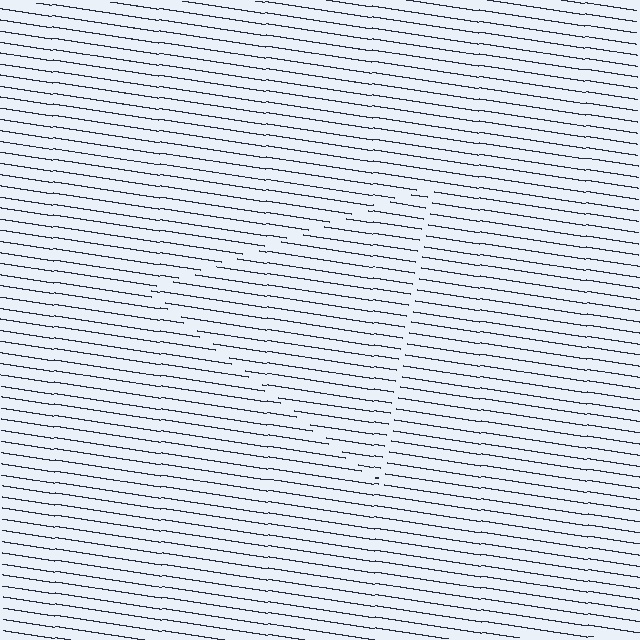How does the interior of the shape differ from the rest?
The interior of the shape contains the same grating, shifted by half a period — the contour is defined by the phase discontinuity where line-ends from the inner and outer gratings abut.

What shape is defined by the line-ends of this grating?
An illusory triangle. The interior of the shape contains the same grating, shifted by half a period — the contour is defined by the phase discontinuity where line-ends from the inner and outer gratings abut.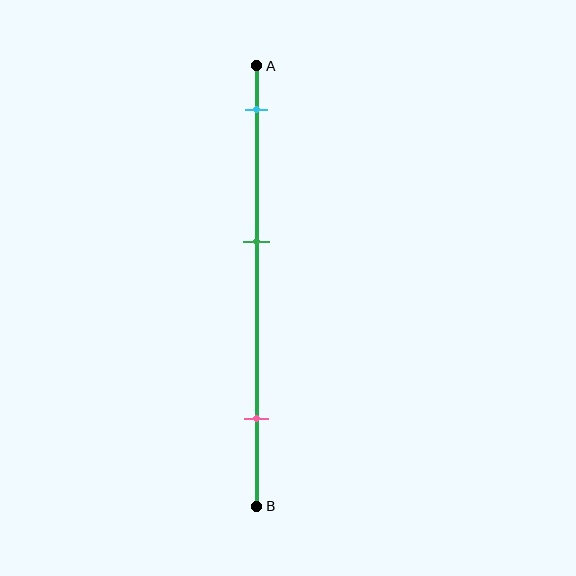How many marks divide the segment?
There are 3 marks dividing the segment.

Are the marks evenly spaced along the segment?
Yes, the marks are approximately evenly spaced.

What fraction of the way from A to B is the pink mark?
The pink mark is approximately 80% (0.8) of the way from A to B.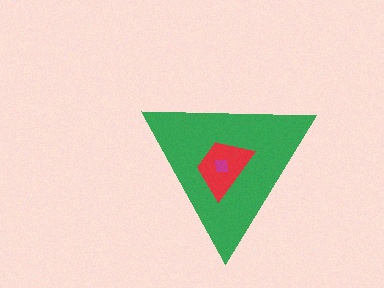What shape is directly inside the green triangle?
The red trapezoid.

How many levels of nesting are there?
3.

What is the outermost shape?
The green triangle.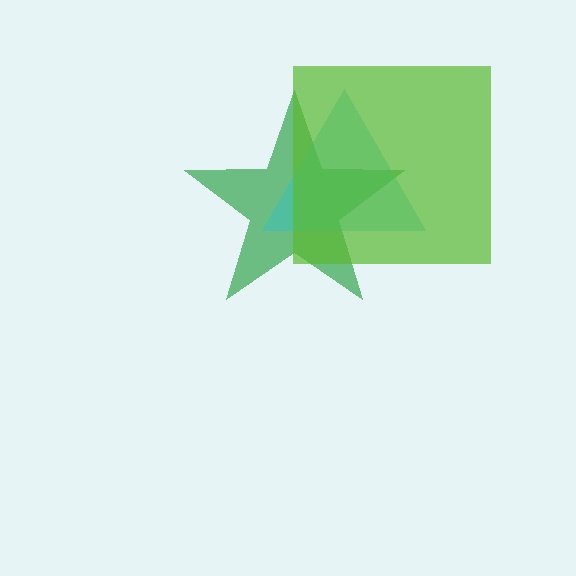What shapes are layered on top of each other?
The layered shapes are: a green star, a cyan triangle, a lime square.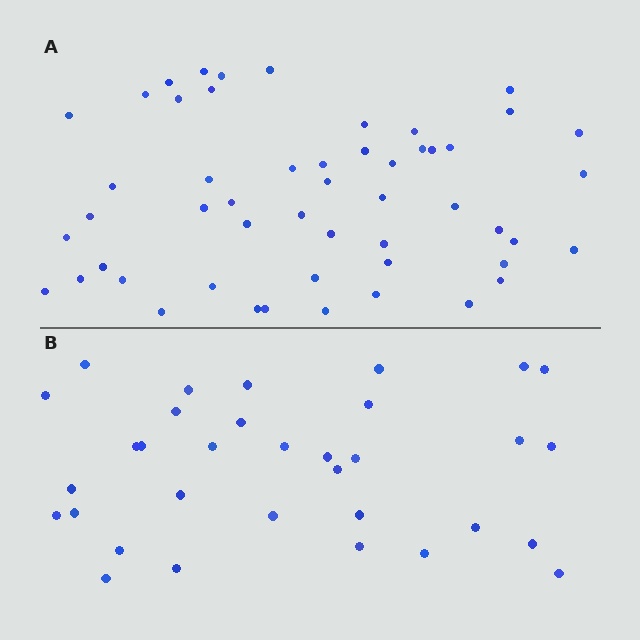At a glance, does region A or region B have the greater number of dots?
Region A (the top region) has more dots.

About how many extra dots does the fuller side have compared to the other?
Region A has approximately 20 more dots than region B.